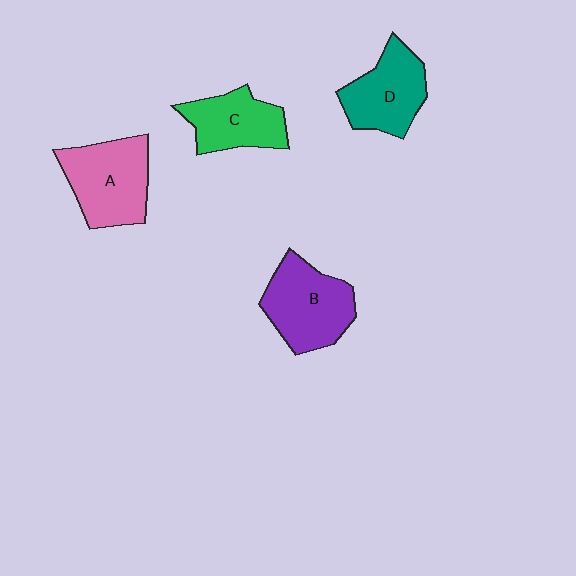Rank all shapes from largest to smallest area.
From largest to smallest: A (pink), B (purple), D (teal), C (green).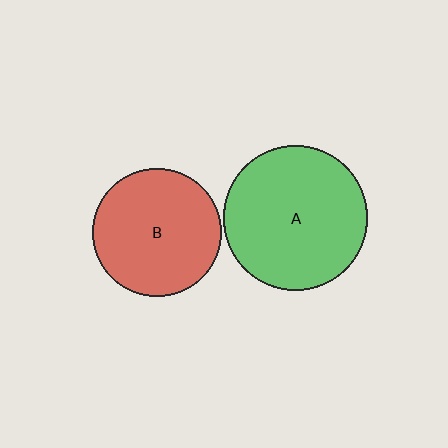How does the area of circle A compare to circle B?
Approximately 1.3 times.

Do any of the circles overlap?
No, none of the circles overlap.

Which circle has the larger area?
Circle A (green).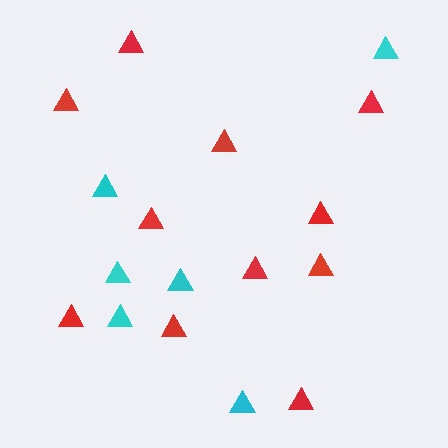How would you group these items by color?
There are 2 groups: one group of red triangles (11) and one group of cyan triangles (6).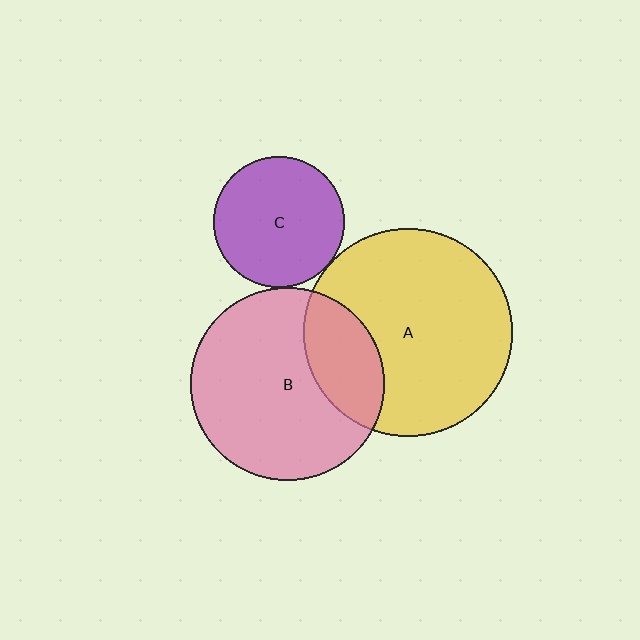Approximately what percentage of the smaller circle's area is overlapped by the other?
Approximately 25%.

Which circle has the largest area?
Circle A (yellow).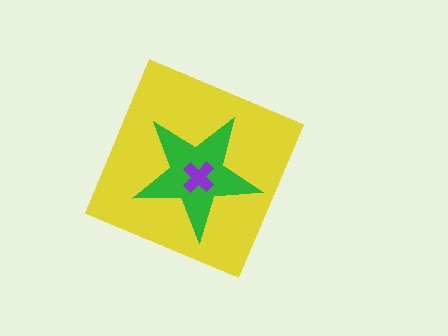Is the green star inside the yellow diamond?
Yes.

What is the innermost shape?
The purple cross.